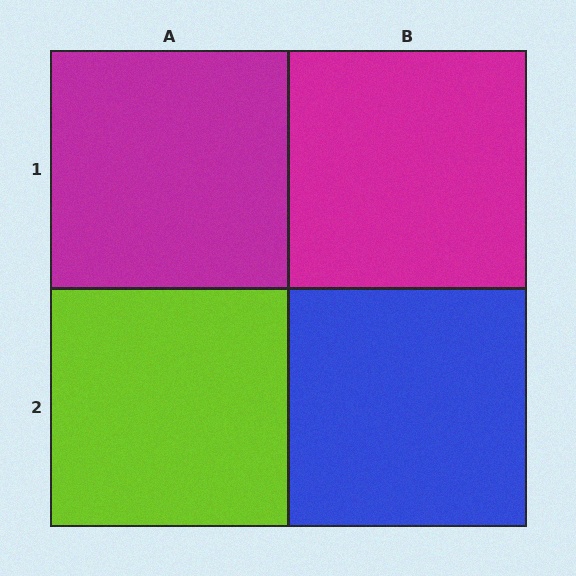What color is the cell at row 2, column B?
Blue.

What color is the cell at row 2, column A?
Lime.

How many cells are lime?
1 cell is lime.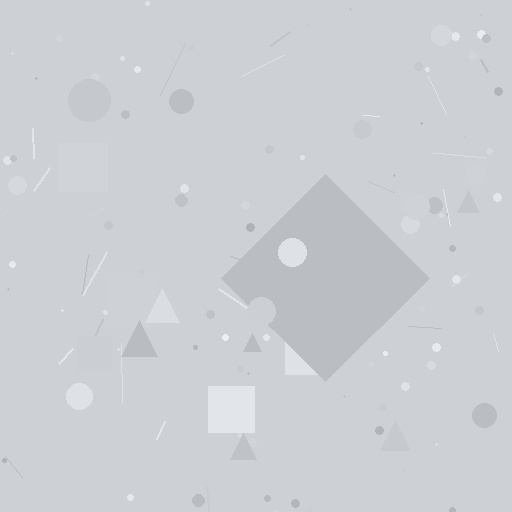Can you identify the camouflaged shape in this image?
The camouflaged shape is a diamond.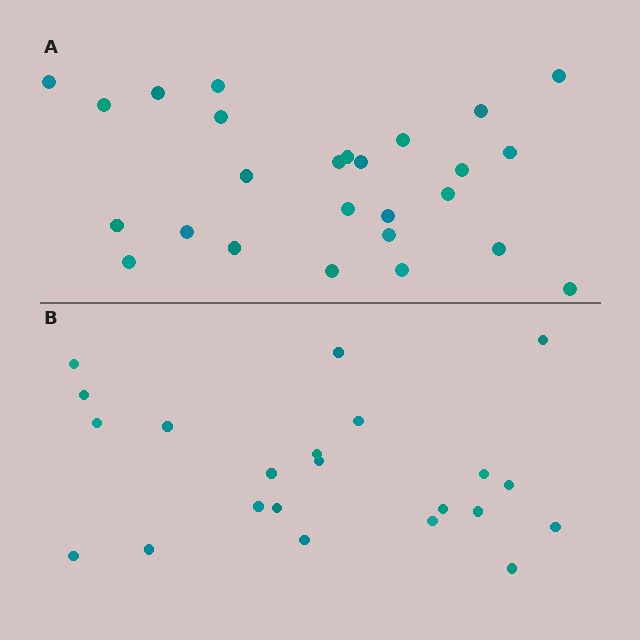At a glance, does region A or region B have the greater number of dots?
Region A (the top region) has more dots.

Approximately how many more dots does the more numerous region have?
Region A has about 4 more dots than region B.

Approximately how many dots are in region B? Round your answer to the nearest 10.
About 20 dots. (The exact count is 22, which rounds to 20.)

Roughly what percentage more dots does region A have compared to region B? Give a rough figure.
About 20% more.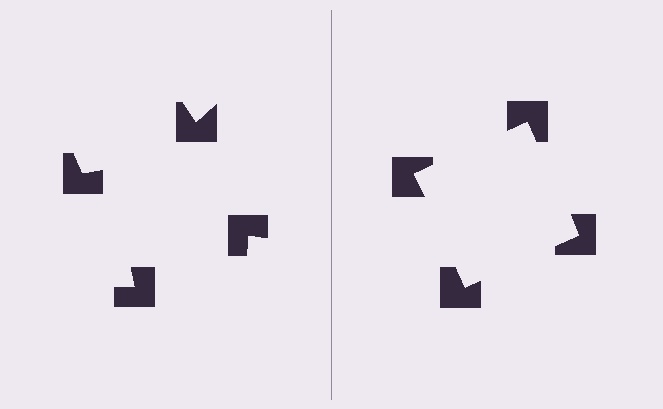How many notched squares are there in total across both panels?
8 — 4 on each side.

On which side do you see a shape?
An illusory square appears on the right side. On the left side the wedge cuts are rotated, so no coherent shape forms.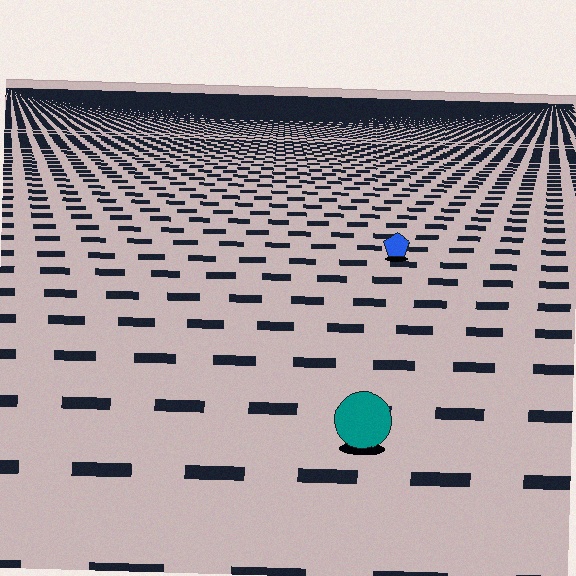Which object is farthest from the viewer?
The blue pentagon is farthest from the viewer. It appears smaller and the ground texture around it is denser.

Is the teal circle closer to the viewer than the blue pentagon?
Yes. The teal circle is closer — you can tell from the texture gradient: the ground texture is coarser near it.